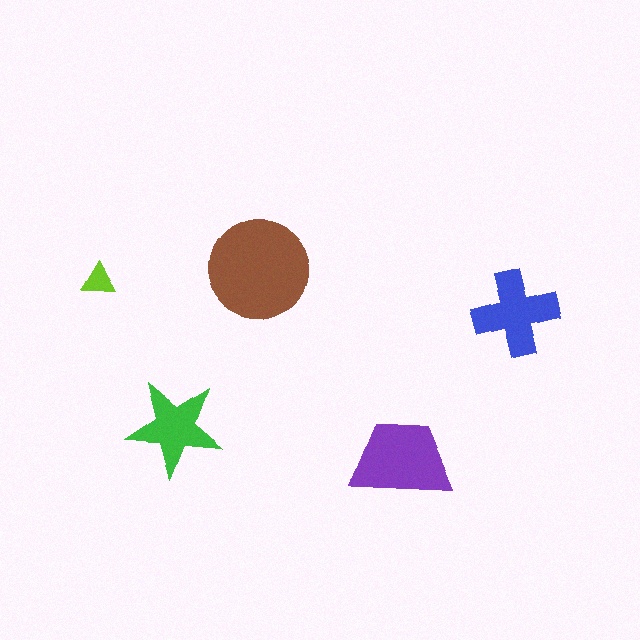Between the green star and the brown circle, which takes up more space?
The brown circle.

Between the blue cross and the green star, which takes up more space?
The blue cross.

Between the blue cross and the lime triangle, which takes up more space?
The blue cross.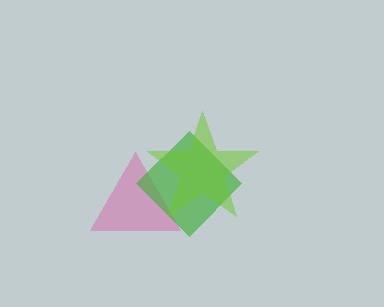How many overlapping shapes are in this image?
There are 3 overlapping shapes in the image.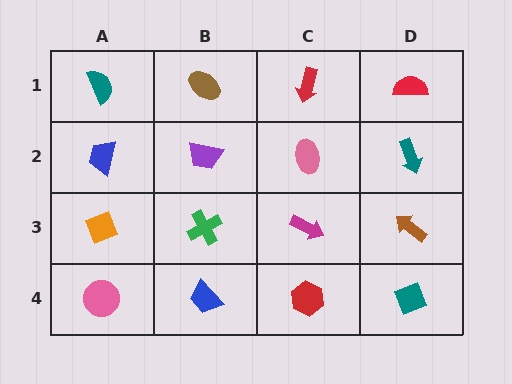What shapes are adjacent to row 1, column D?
A teal arrow (row 2, column D), a red arrow (row 1, column C).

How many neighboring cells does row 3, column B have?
4.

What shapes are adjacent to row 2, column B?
A brown ellipse (row 1, column B), a green cross (row 3, column B), a blue trapezoid (row 2, column A), a pink ellipse (row 2, column C).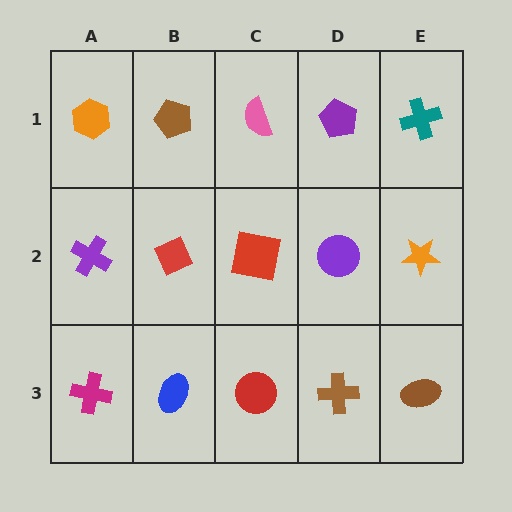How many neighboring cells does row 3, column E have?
2.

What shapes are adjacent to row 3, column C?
A red square (row 2, column C), a blue ellipse (row 3, column B), a brown cross (row 3, column D).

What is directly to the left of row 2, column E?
A purple circle.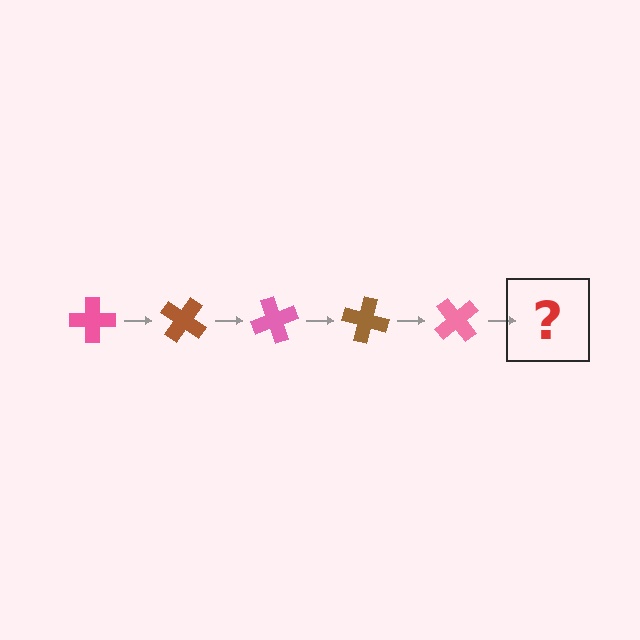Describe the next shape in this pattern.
It should be a brown cross, rotated 175 degrees from the start.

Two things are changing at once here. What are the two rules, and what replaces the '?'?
The two rules are that it rotates 35 degrees each step and the color cycles through pink and brown. The '?' should be a brown cross, rotated 175 degrees from the start.